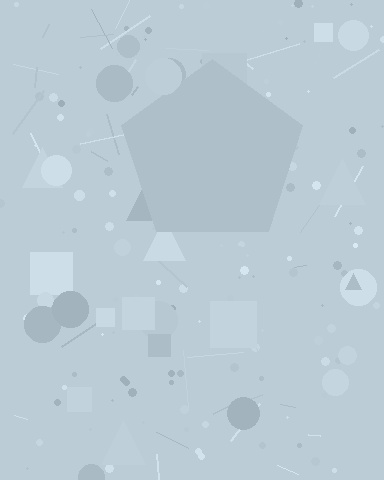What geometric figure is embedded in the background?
A pentagon is embedded in the background.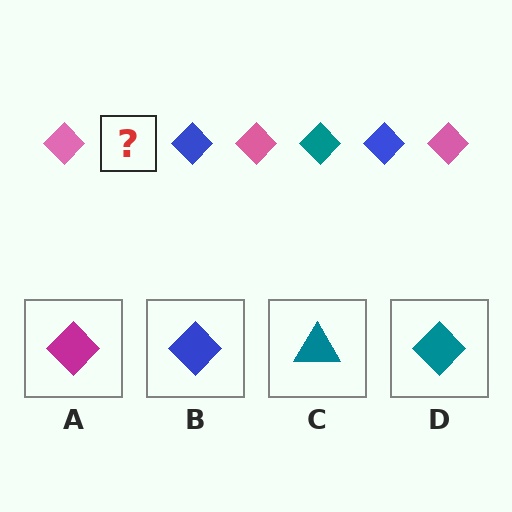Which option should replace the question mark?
Option D.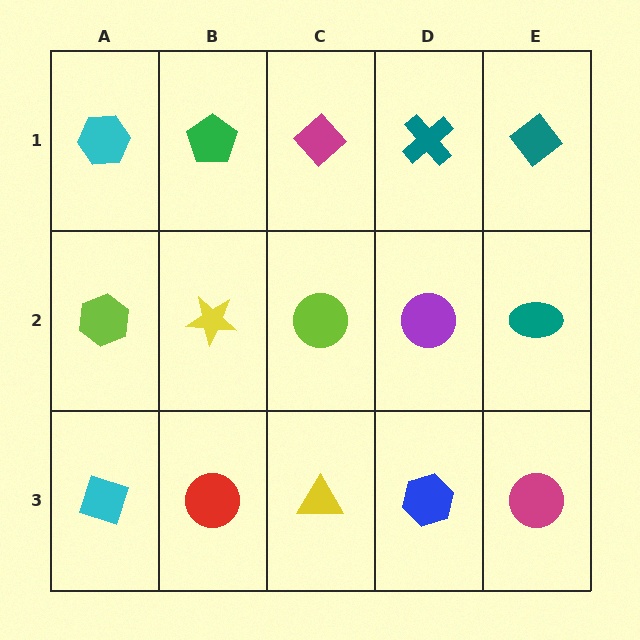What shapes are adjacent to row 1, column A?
A lime hexagon (row 2, column A), a green pentagon (row 1, column B).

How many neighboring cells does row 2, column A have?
3.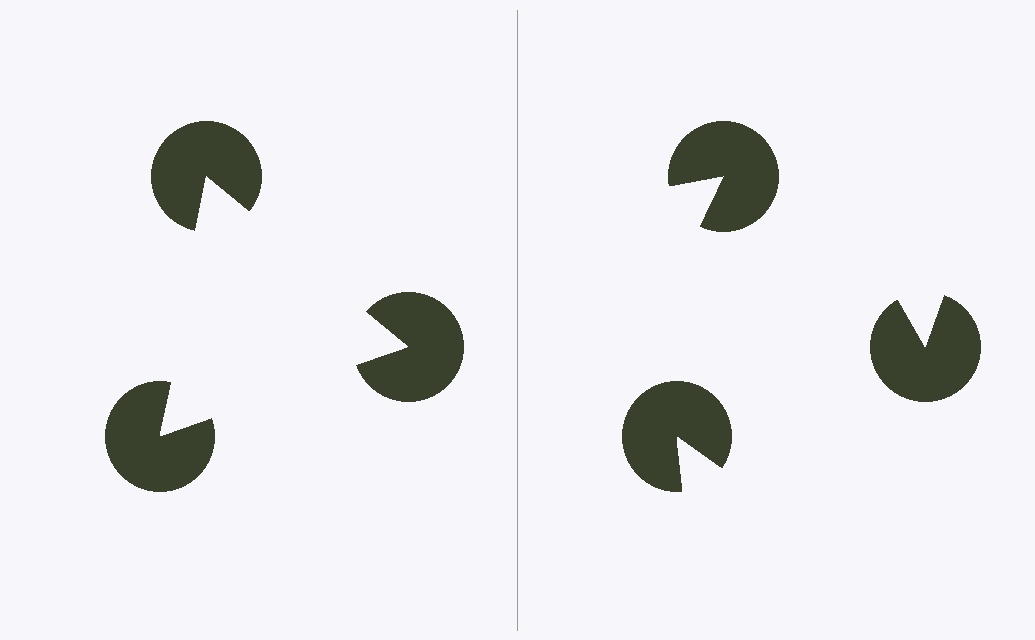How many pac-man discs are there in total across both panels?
6 — 3 on each side.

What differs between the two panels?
The pac-man discs are positioned identically on both sides; only the wedge orientations differ. On the left they align to a triangle; on the right they are misaligned.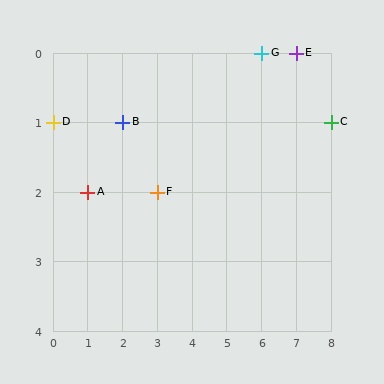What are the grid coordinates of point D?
Point D is at grid coordinates (0, 1).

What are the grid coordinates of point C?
Point C is at grid coordinates (8, 1).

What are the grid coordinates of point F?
Point F is at grid coordinates (3, 2).